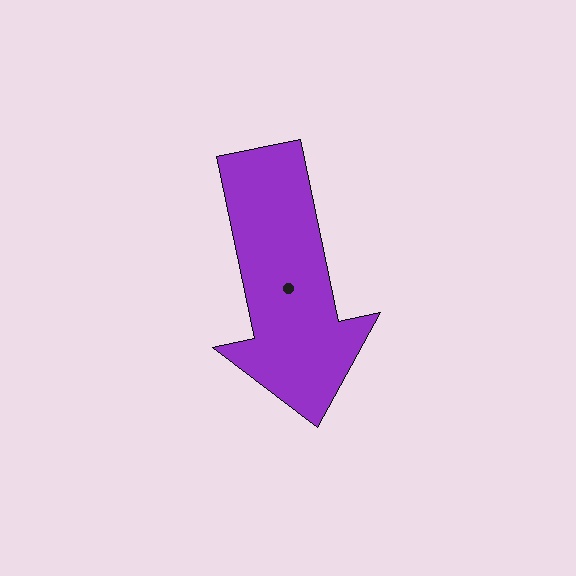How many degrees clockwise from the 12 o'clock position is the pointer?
Approximately 168 degrees.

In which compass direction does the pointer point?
South.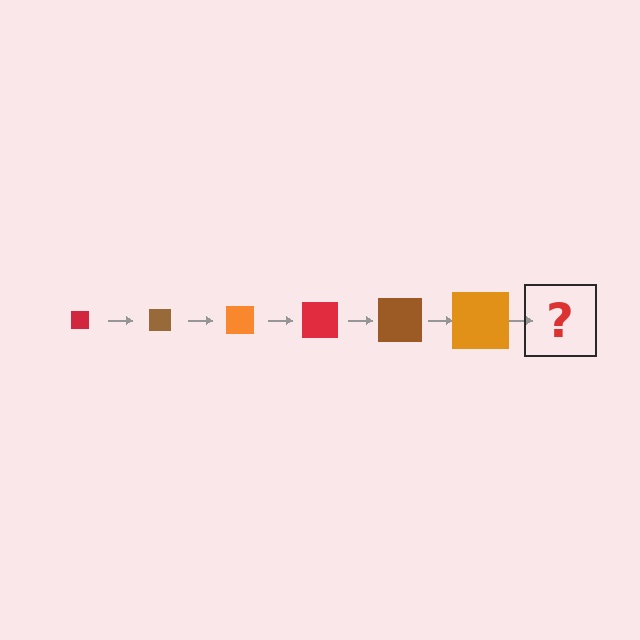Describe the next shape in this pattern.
It should be a red square, larger than the previous one.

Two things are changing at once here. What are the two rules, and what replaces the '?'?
The two rules are that the square grows larger each step and the color cycles through red, brown, and orange. The '?' should be a red square, larger than the previous one.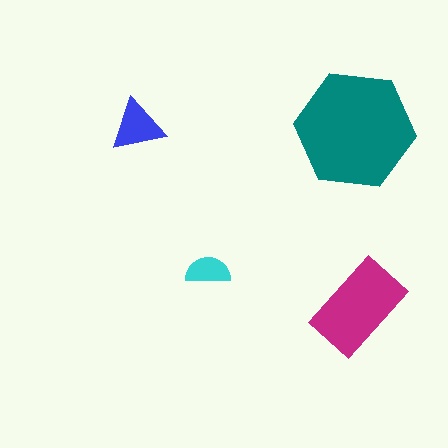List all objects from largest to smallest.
The teal hexagon, the magenta rectangle, the blue triangle, the cyan semicircle.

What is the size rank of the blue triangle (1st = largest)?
3rd.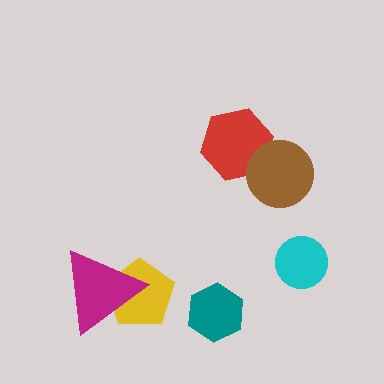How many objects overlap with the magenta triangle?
1 object overlaps with the magenta triangle.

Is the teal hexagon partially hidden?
No, no other shape covers it.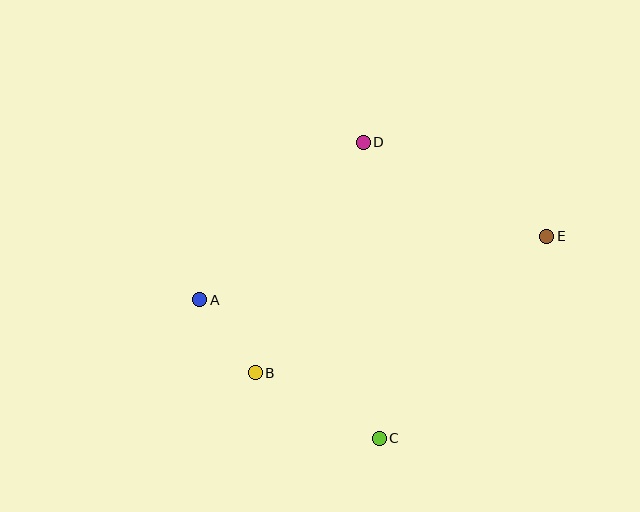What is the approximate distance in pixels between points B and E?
The distance between B and E is approximately 322 pixels.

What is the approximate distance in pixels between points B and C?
The distance between B and C is approximately 140 pixels.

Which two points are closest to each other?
Points A and B are closest to each other.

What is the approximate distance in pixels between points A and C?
The distance between A and C is approximately 227 pixels.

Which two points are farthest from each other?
Points A and E are farthest from each other.